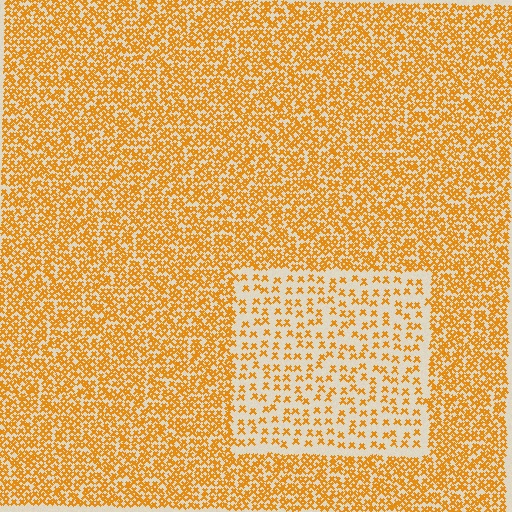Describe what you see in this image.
The image contains small orange elements arranged at two different densities. A rectangle-shaped region is visible where the elements are less densely packed than the surrounding area.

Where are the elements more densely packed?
The elements are more densely packed outside the rectangle boundary.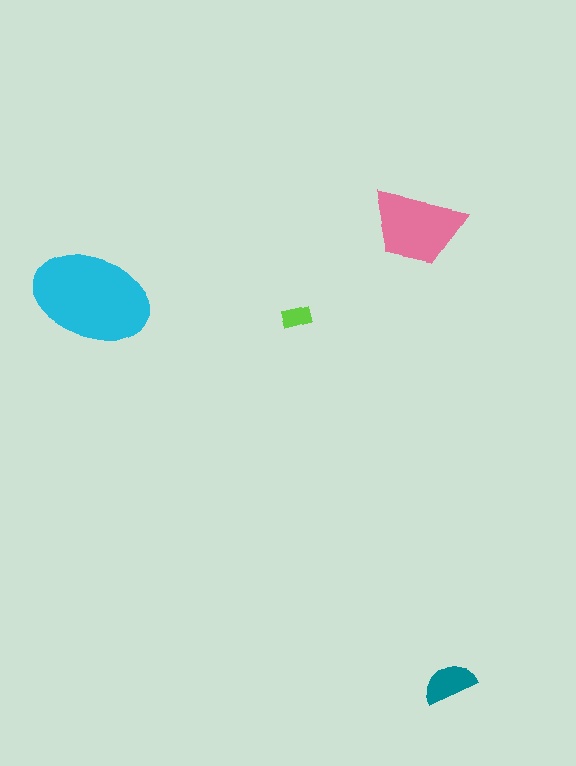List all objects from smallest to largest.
The lime rectangle, the teal semicircle, the pink trapezoid, the cyan ellipse.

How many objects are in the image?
There are 4 objects in the image.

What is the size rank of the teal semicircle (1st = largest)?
3rd.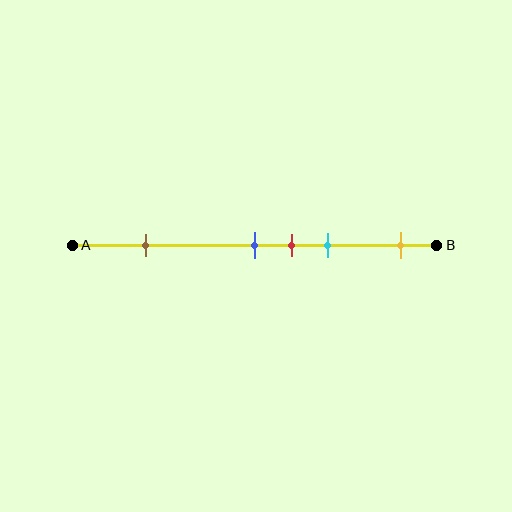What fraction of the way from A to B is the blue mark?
The blue mark is approximately 50% (0.5) of the way from A to B.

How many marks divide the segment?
There are 5 marks dividing the segment.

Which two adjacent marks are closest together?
The blue and red marks are the closest adjacent pair.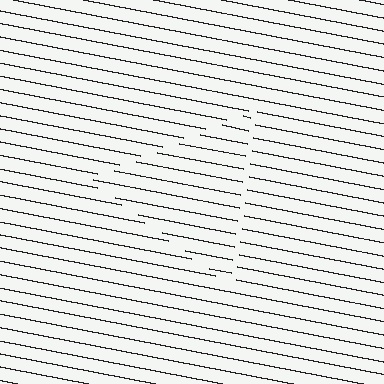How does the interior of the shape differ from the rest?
The interior of the shape contains the same grating, shifted by half a period — the contour is defined by the phase discontinuity where line-ends from the inner and outer gratings abut.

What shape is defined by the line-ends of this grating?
An illusory triangle. The interior of the shape contains the same grating, shifted by half a period — the contour is defined by the phase discontinuity where line-ends from the inner and outer gratings abut.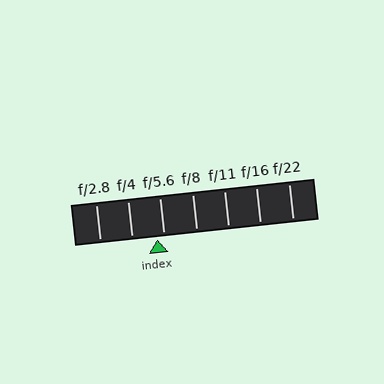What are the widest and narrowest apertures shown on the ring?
The widest aperture shown is f/2.8 and the narrowest is f/22.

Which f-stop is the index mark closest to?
The index mark is closest to f/5.6.